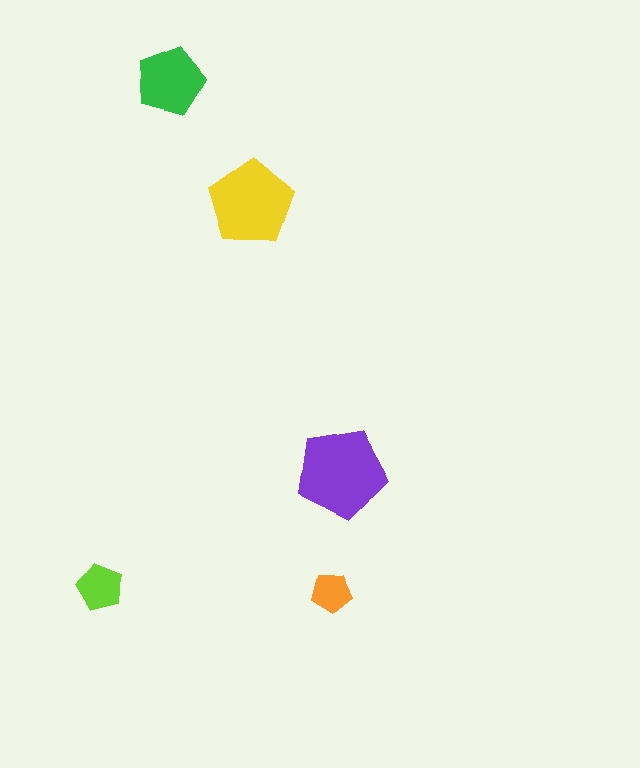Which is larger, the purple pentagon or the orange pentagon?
The purple one.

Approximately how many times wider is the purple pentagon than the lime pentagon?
About 2 times wider.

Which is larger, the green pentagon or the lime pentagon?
The green one.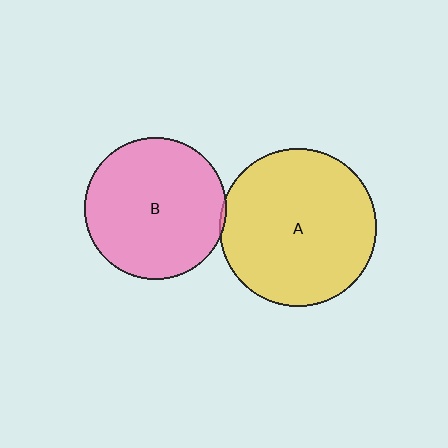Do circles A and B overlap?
Yes.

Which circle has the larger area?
Circle A (yellow).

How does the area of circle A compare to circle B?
Approximately 1.2 times.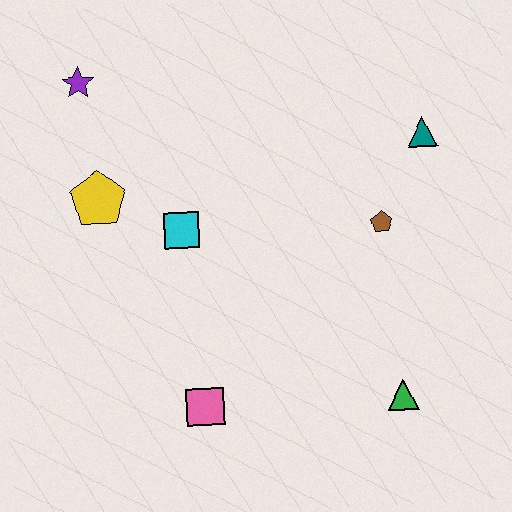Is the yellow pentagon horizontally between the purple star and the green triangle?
Yes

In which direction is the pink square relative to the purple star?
The pink square is below the purple star.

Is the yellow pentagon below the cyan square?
No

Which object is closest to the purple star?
The yellow pentagon is closest to the purple star.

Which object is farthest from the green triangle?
The purple star is farthest from the green triangle.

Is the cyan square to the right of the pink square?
No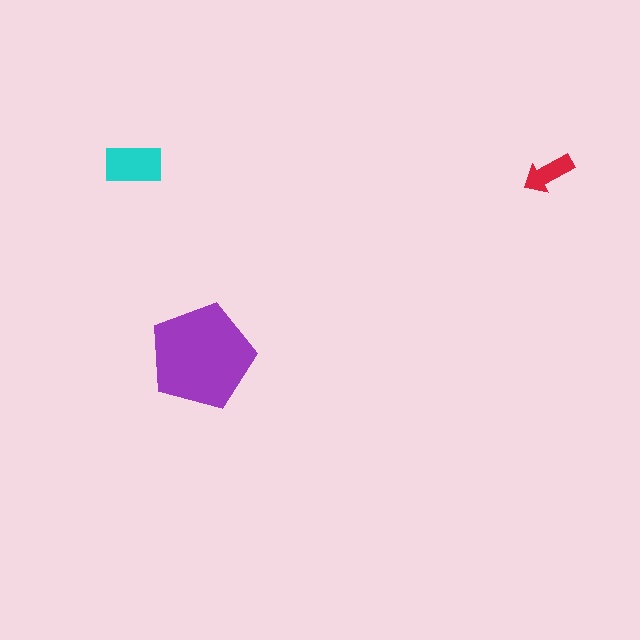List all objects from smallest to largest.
The red arrow, the cyan rectangle, the purple pentagon.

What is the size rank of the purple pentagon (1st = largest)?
1st.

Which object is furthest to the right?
The red arrow is rightmost.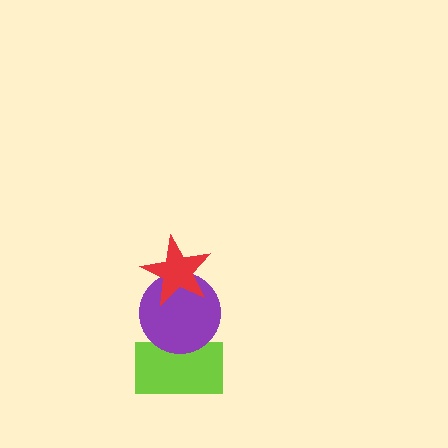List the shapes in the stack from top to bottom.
From top to bottom: the red star, the purple circle, the lime rectangle.